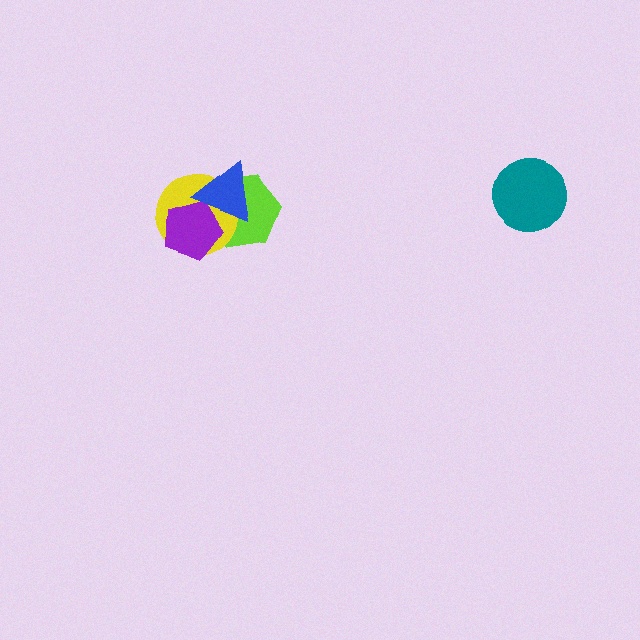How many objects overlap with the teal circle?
0 objects overlap with the teal circle.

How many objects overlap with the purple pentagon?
3 objects overlap with the purple pentagon.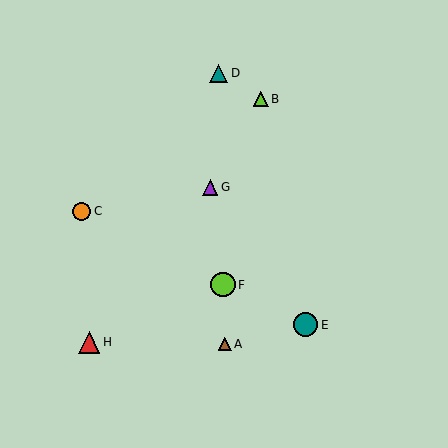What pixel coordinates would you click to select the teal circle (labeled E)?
Click at (305, 325) to select the teal circle E.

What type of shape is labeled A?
Shape A is a brown triangle.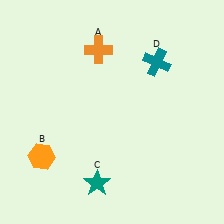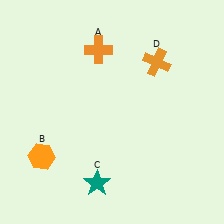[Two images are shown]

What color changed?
The cross (D) changed from teal in Image 1 to orange in Image 2.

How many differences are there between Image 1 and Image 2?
There is 1 difference between the two images.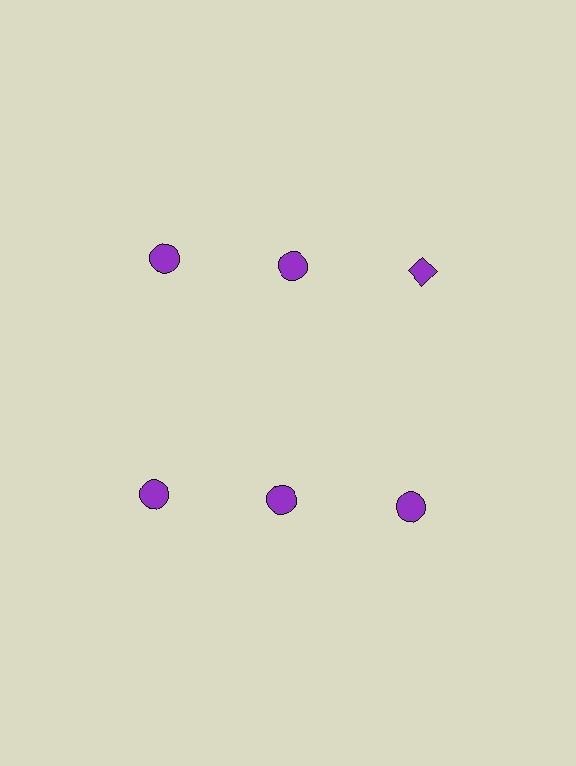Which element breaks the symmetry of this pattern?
The purple diamond in the top row, center column breaks the symmetry. All other shapes are purple circles.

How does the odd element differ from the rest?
It has a different shape: diamond instead of circle.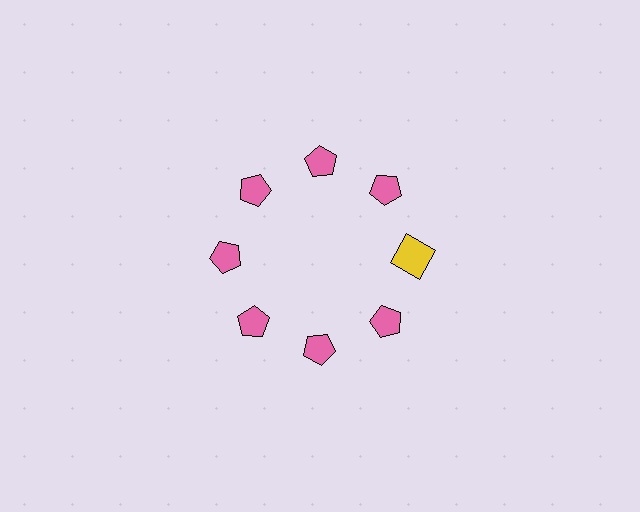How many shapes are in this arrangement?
There are 8 shapes arranged in a ring pattern.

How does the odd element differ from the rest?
It differs in both color (yellow instead of pink) and shape (square instead of pentagon).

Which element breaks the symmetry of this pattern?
The yellow square at roughly the 3 o'clock position breaks the symmetry. All other shapes are pink pentagons.